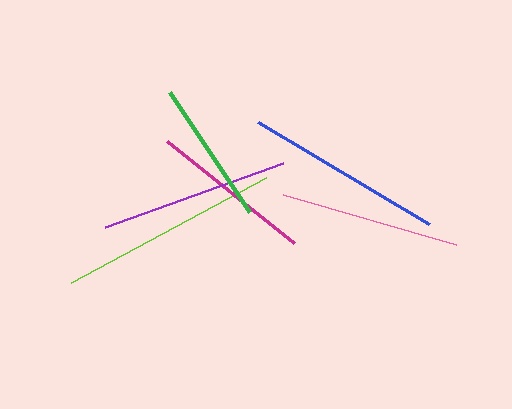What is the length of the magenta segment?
The magenta segment is approximately 163 pixels long.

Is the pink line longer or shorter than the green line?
The pink line is longer than the green line.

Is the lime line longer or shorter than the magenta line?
The lime line is longer than the magenta line.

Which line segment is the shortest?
The green line is the shortest at approximately 144 pixels.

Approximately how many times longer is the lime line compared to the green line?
The lime line is approximately 1.5 times the length of the green line.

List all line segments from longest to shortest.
From longest to shortest: lime, blue, purple, pink, magenta, green.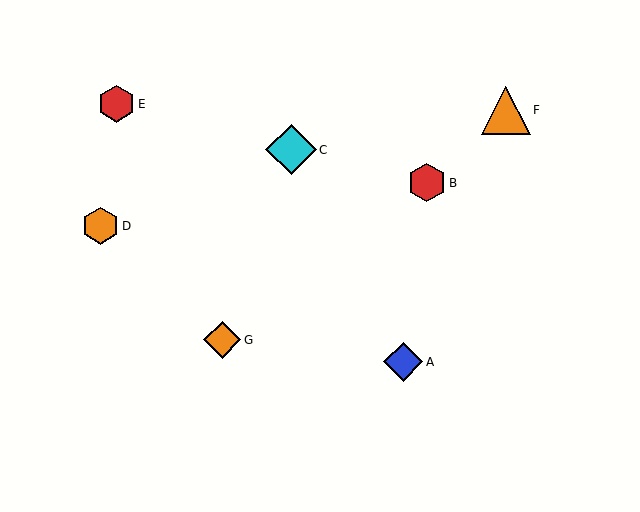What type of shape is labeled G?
Shape G is an orange diamond.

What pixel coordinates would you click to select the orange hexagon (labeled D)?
Click at (101, 226) to select the orange hexagon D.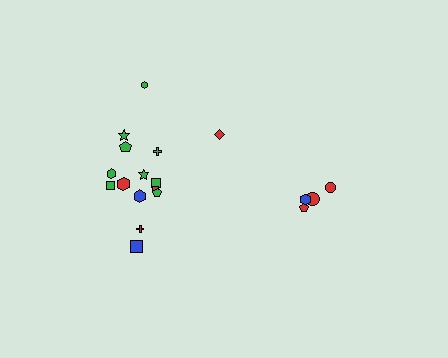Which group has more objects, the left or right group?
The left group.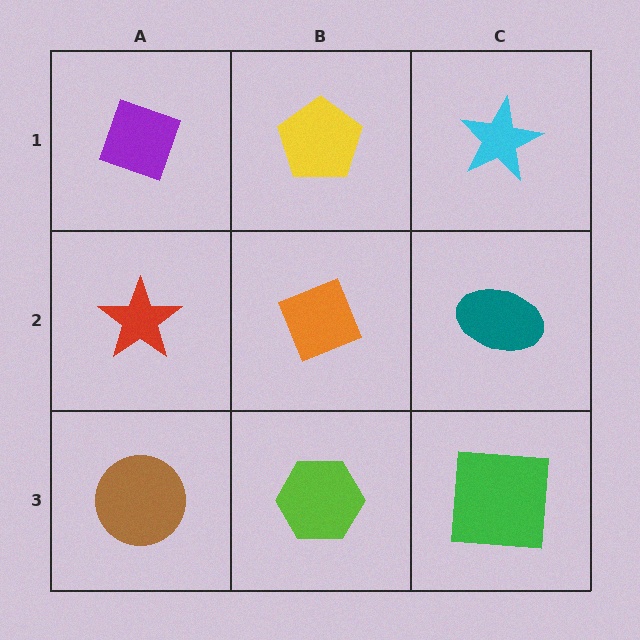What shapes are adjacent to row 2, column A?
A purple diamond (row 1, column A), a brown circle (row 3, column A), an orange diamond (row 2, column B).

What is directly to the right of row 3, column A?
A lime hexagon.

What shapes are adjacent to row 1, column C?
A teal ellipse (row 2, column C), a yellow pentagon (row 1, column B).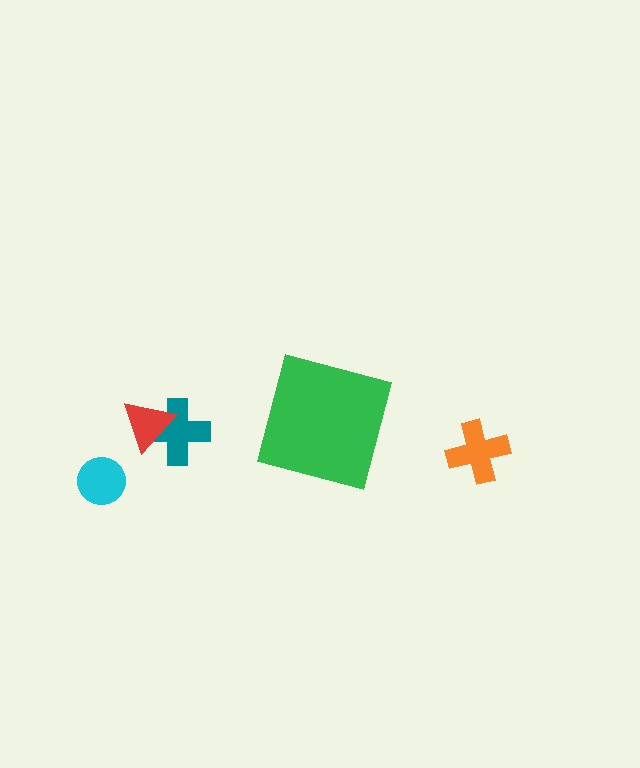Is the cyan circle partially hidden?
No, the cyan circle is fully visible.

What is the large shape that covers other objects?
A green square.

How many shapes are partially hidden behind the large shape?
0 shapes are partially hidden.